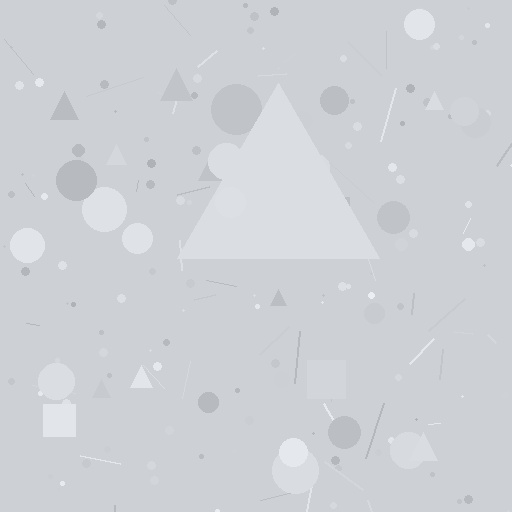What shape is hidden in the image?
A triangle is hidden in the image.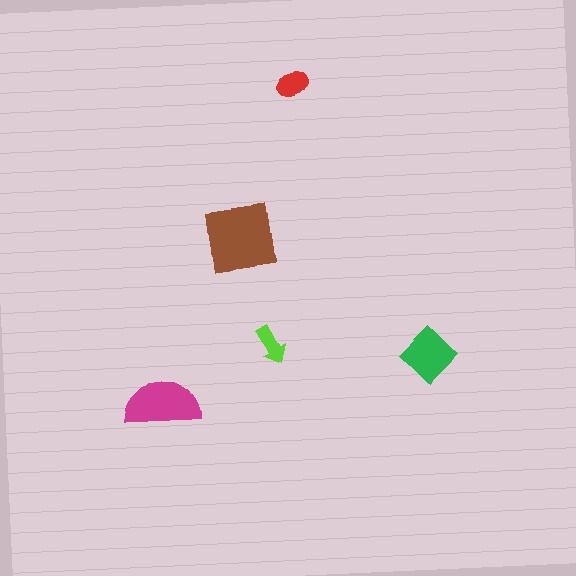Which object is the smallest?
The lime arrow.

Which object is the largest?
The brown square.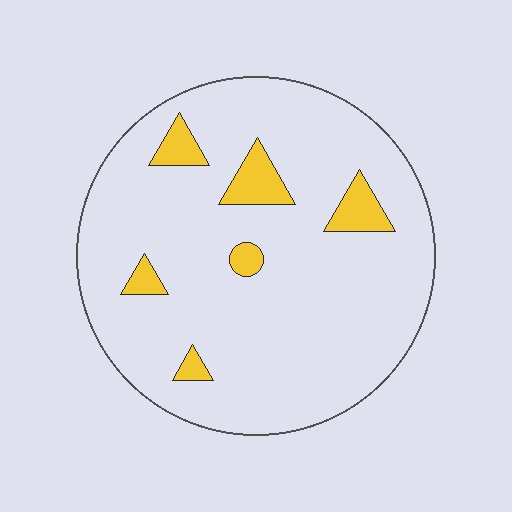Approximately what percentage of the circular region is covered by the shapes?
Approximately 10%.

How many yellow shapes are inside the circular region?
6.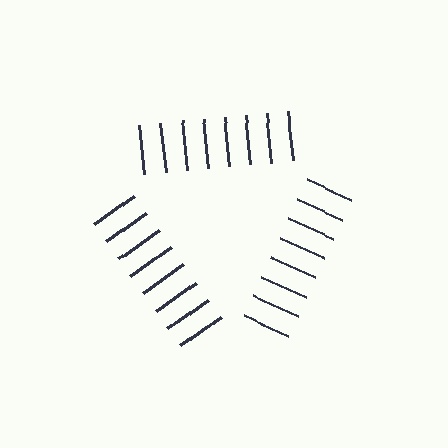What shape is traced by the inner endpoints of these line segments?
An illusory triangle — the line segments terminate on its edges but no continuous stroke is drawn.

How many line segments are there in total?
24 — 8 along each of the 3 edges.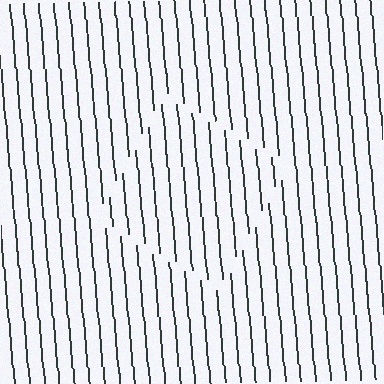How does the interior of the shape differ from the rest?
The interior of the shape contains the same grating, shifted by half a period — the contour is defined by the phase discontinuity where line-ends from the inner and outer gratings abut.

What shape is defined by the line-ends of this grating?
An illusory square. The interior of the shape contains the same grating, shifted by half a period — the contour is defined by the phase discontinuity where line-ends from the inner and outer gratings abut.